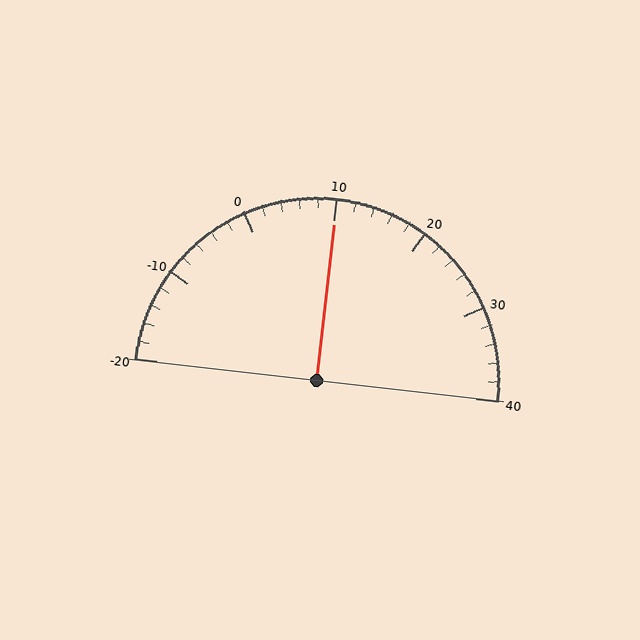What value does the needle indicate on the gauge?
The needle indicates approximately 10.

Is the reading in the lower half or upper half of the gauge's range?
The reading is in the upper half of the range (-20 to 40).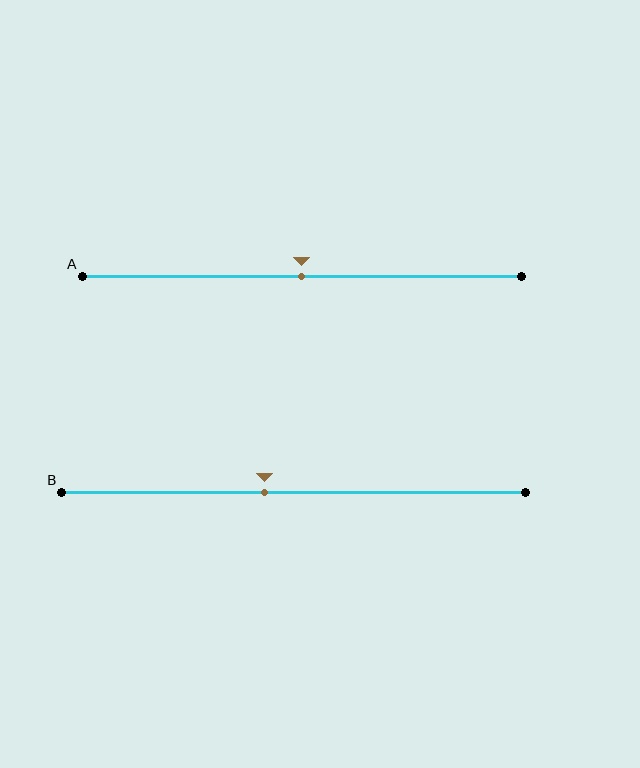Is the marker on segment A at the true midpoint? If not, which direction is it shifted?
Yes, the marker on segment A is at the true midpoint.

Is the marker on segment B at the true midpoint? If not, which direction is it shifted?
No, the marker on segment B is shifted to the left by about 6% of the segment length.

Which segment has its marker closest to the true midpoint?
Segment A has its marker closest to the true midpoint.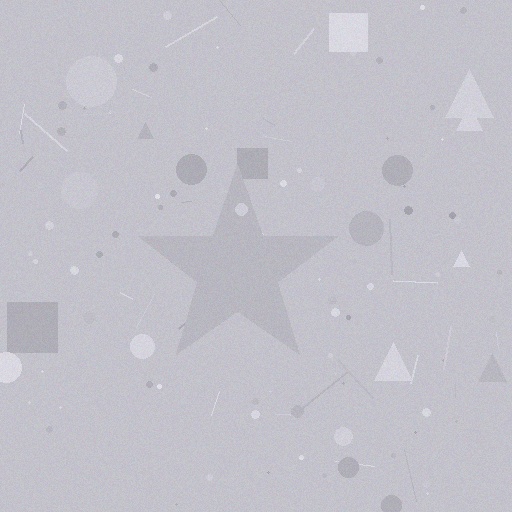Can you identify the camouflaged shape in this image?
The camouflaged shape is a star.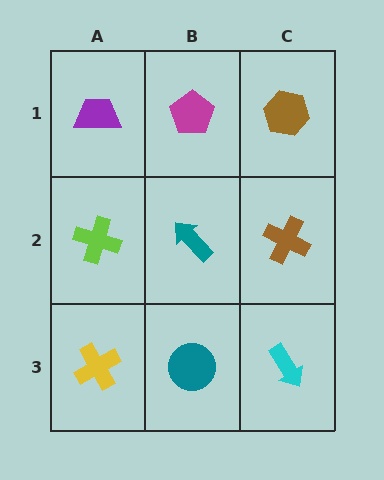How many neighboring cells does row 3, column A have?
2.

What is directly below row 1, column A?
A lime cross.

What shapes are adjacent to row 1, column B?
A teal arrow (row 2, column B), a purple trapezoid (row 1, column A), a brown hexagon (row 1, column C).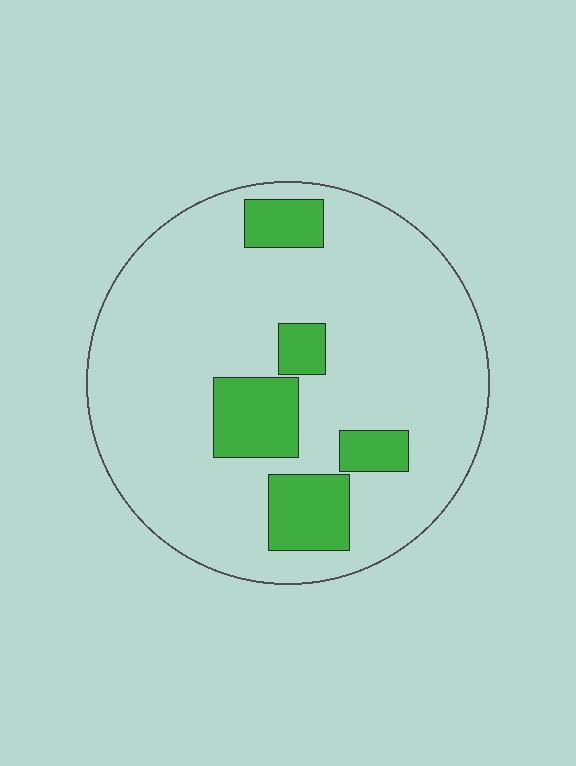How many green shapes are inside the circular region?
5.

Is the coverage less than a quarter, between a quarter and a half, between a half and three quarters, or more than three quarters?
Less than a quarter.